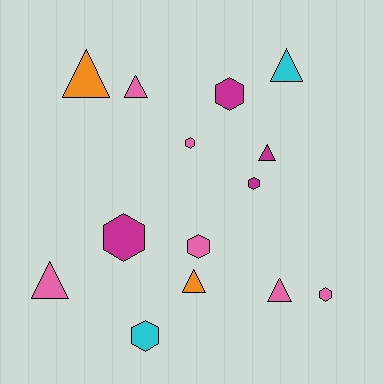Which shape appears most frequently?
Hexagon, with 7 objects.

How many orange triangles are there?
There are 2 orange triangles.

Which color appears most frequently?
Pink, with 6 objects.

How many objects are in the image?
There are 14 objects.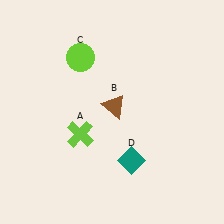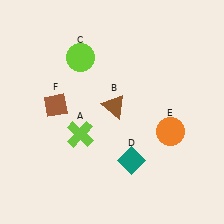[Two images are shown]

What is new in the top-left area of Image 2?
A brown diamond (F) was added in the top-left area of Image 2.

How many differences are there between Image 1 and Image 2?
There are 2 differences between the two images.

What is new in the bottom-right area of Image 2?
An orange circle (E) was added in the bottom-right area of Image 2.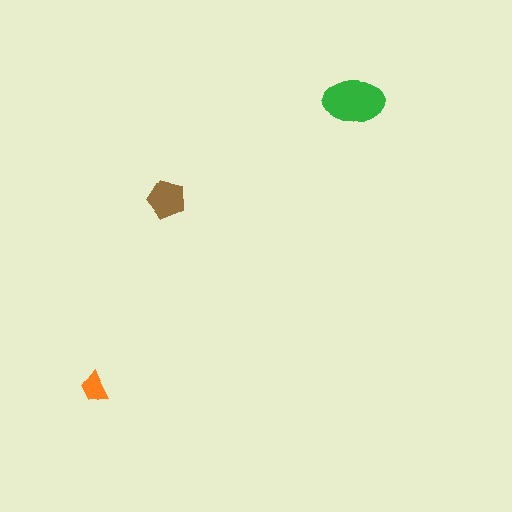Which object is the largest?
The green ellipse.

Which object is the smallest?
The orange trapezoid.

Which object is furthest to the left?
The orange trapezoid is leftmost.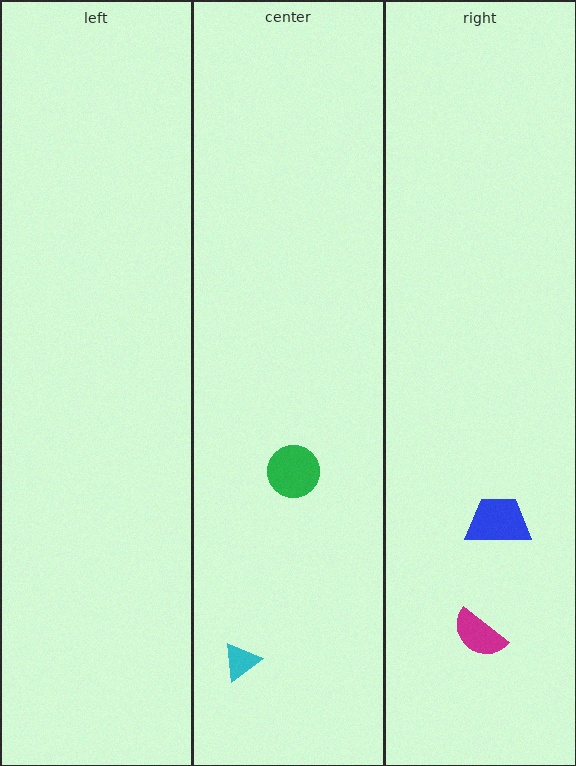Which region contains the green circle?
The center region.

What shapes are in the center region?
The green circle, the cyan triangle.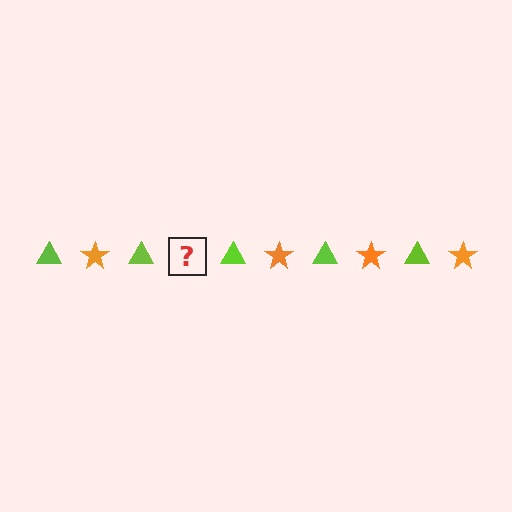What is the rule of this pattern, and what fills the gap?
The rule is that the pattern alternates between lime triangle and orange star. The gap should be filled with an orange star.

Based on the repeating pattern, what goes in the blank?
The blank should be an orange star.